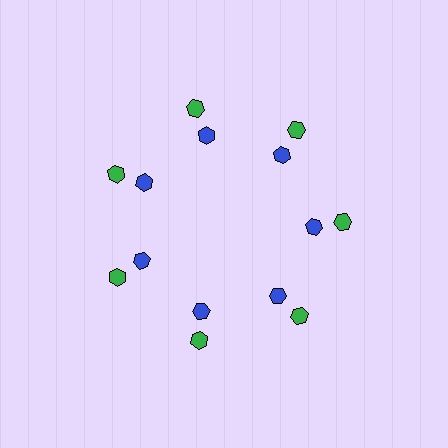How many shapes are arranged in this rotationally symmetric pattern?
There are 14 shapes, arranged in 7 groups of 2.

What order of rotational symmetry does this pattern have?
This pattern has 7-fold rotational symmetry.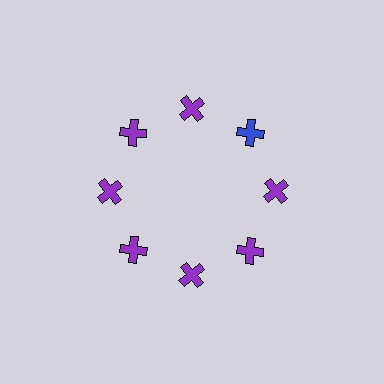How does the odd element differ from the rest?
It has a different color: blue instead of purple.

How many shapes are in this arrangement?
There are 8 shapes arranged in a ring pattern.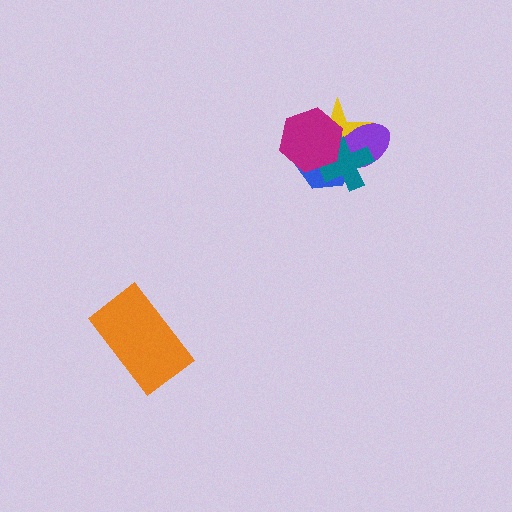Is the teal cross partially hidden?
Yes, it is partially covered by another shape.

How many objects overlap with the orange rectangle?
0 objects overlap with the orange rectangle.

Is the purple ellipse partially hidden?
Yes, it is partially covered by another shape.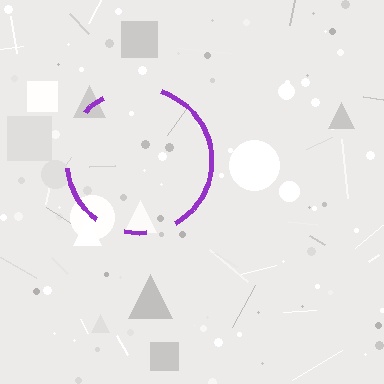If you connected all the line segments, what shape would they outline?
They would outline a circle.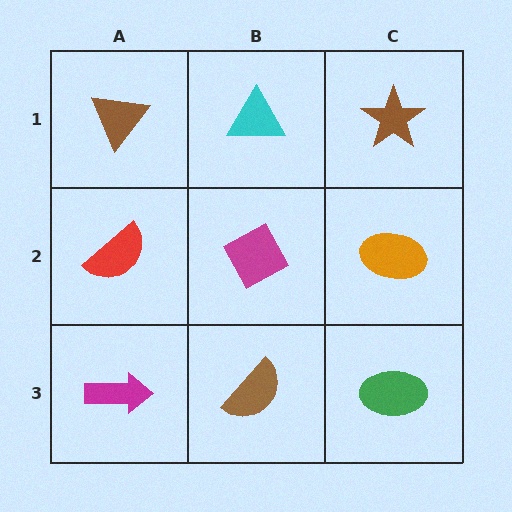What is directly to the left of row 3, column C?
A brown semicircle.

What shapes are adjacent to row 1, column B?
A magenta diamond (row 2, column B), a brown triangle (row 1, column A), a brown star (row 1, column C).